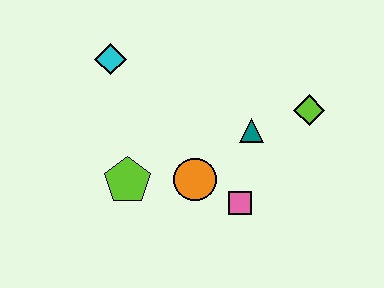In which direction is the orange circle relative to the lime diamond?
The orange circle is to the left of the lime diamond.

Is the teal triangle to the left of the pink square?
No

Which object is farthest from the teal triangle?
The cyan diamond is farthest from the teal triangle.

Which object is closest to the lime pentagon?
The orange circle is closest to the lime pentagon.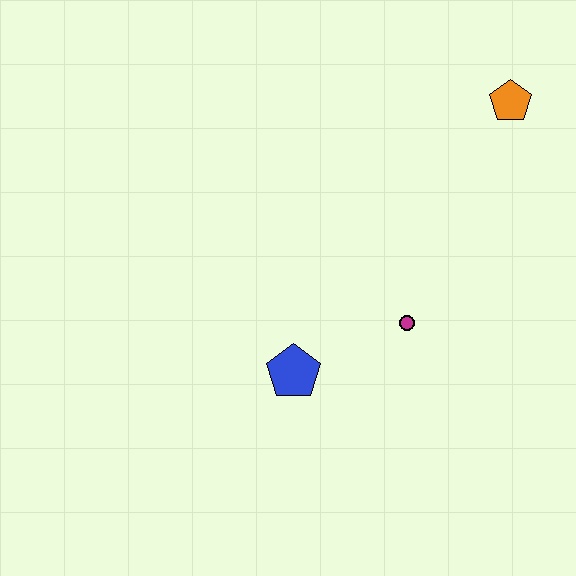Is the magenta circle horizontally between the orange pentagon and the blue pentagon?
Yes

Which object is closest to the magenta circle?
The blue pentagon is closest to the magenta circle.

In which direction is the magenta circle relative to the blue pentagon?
The magenta circle is to the right of the blue pentagon.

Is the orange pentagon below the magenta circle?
No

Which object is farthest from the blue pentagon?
The orange pentagon is farthest from the blue pentagon.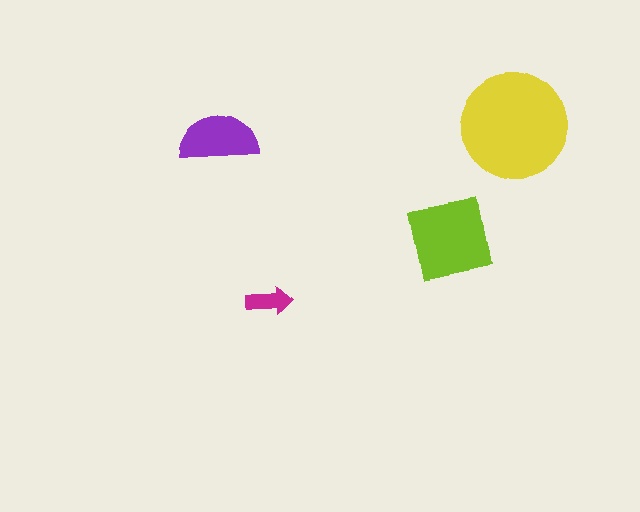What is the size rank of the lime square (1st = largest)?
2nd.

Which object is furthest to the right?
The yellow circle is rightmost.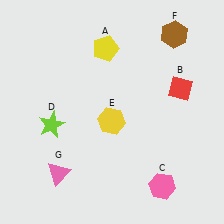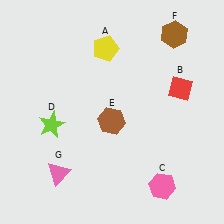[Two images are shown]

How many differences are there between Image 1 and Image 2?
There is 1 difference between the two images.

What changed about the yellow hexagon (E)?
In Image 1, E is yellow. In Image 2, it changed to brown.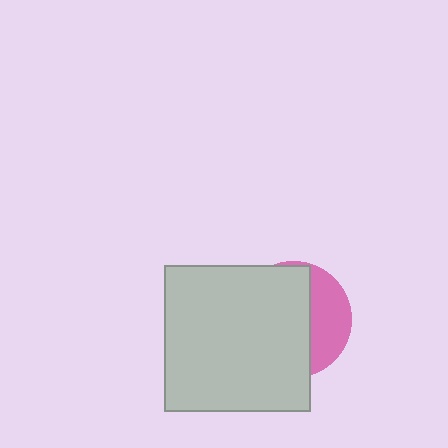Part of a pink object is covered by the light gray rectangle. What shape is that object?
It is a circle.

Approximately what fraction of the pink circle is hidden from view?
Roughly 68% of the pink circle is hidden behind the light gray rectangle.